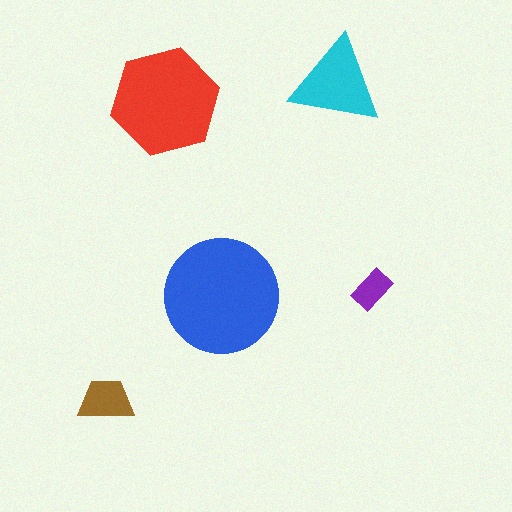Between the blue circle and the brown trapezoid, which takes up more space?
The blue circle.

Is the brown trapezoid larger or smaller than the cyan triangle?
Smaller.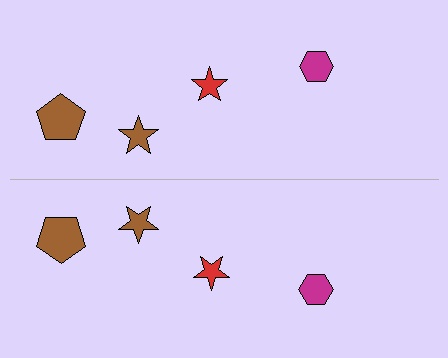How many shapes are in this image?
There are 8 shapes in this image.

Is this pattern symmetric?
Yes, this pattern has bilateral (reflection) symmetry.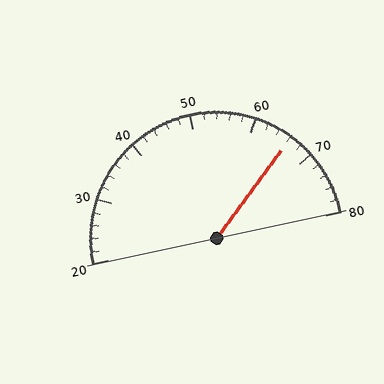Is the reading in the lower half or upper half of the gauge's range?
The reading is in the upper half of the range (20 to 80).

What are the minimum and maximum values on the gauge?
The gauge ranges from 20 to 80.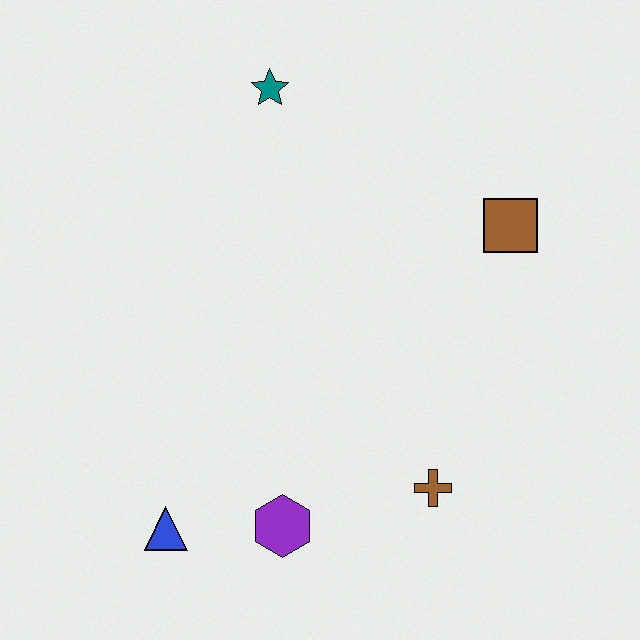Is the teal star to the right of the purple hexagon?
No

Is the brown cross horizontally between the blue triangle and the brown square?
Yes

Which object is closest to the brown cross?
The purple hexagon is closest to the brown cross.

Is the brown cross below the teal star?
Yes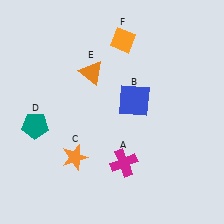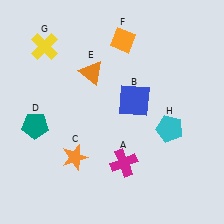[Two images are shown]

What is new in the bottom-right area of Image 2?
A cyan pentagon (H) was added in the bottom-right area of Image 2.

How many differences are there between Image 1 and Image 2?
There are 2 differences between the two images.